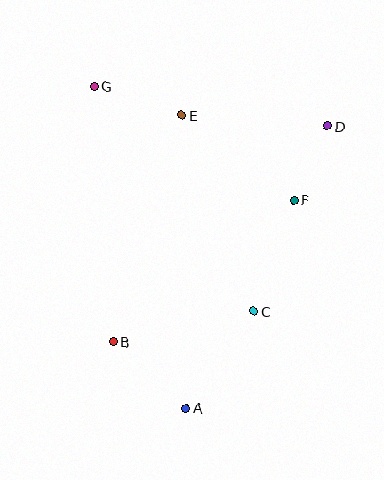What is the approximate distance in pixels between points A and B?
The distance between A and B is approximately 98 pixels.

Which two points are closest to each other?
Points D and F are closest to each other.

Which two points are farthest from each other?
Points A and G are farthest from each other.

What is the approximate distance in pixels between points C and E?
The distance between C and E is approximately 209 pixels.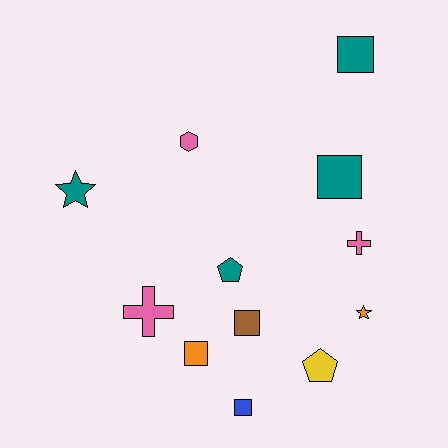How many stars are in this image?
There are 2 stars.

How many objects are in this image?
There are 12 objects.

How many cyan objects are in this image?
There are no cyan objects.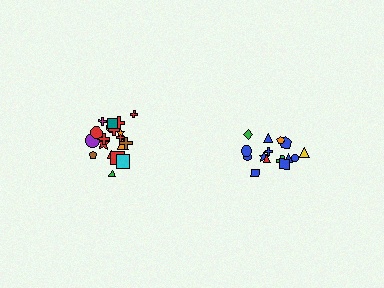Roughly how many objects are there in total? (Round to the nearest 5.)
Roughly 35 objects in total.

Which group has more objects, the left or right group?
The left group.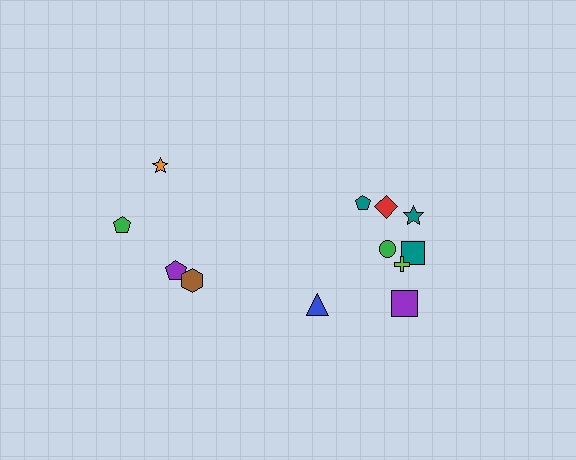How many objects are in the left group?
There are 4 objects.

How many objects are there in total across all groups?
There are 12 objects.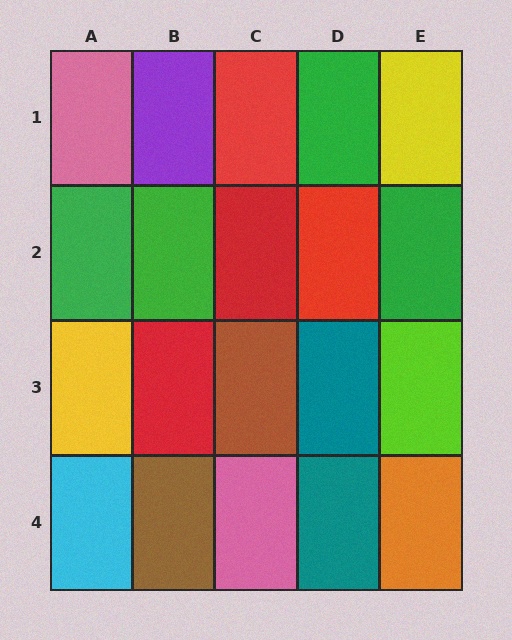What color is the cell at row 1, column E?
Yellow.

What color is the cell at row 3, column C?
Brown.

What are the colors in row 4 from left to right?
Cyan, brown, pink, teal, orange.